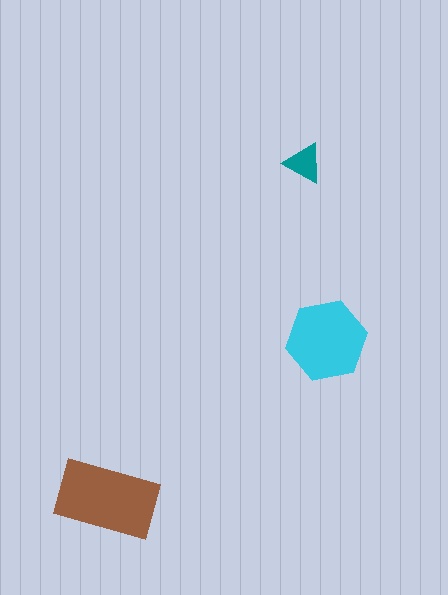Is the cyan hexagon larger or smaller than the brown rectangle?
Smaller.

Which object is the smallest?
The teal triangle.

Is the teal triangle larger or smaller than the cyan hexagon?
Smaller.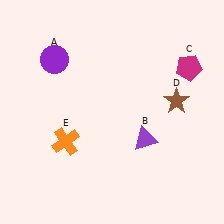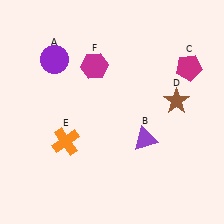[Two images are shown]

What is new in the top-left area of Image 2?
A magenta hexagon (F) was added in the top-left area of Image 2.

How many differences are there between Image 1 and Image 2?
There is 1 difference between the two images.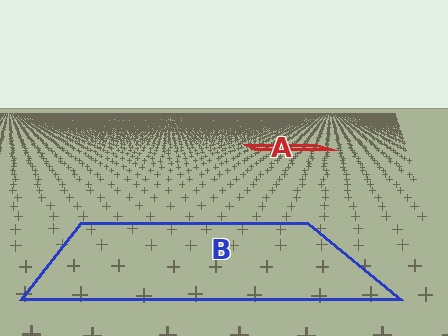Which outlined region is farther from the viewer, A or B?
Region A is farther from the viewer — the texture elements inside it appear smaller and more densely packed.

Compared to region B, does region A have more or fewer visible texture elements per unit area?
Region A has more texture elements per unit area — they are packed more densely because it is farther away.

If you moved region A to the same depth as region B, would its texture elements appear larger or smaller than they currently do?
They would appear larger. At a closer depth, the same texture elements are projected at a bigger on-screen size.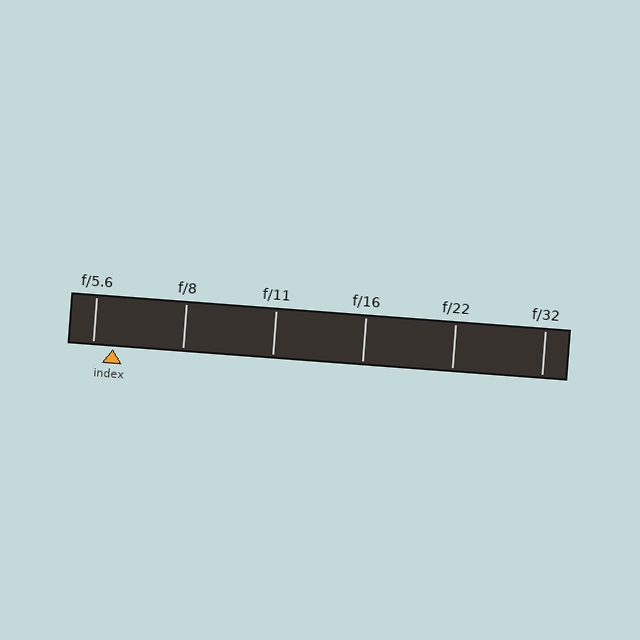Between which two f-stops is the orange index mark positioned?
The index mark is between f/5.6 and f/8.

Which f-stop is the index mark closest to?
The index mark is closest to f/5.6.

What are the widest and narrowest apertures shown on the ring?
The widest aperture shown is f/5.6 and the narrowest is f/32.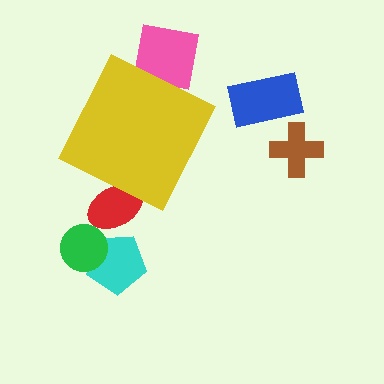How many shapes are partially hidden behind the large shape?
2 shapes are partially hidden.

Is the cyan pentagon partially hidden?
No, the cyan pentagon is fully visible.